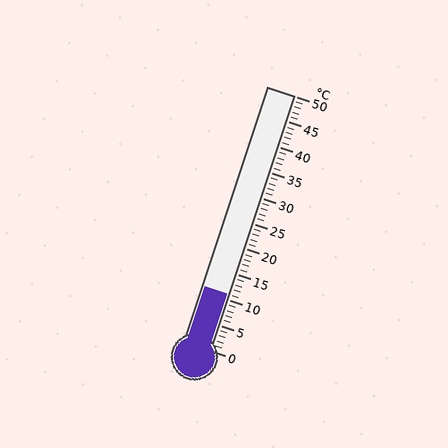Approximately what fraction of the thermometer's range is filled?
The thermometer is filled to approximately 20% of its range.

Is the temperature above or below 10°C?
The temperature is above 10°C.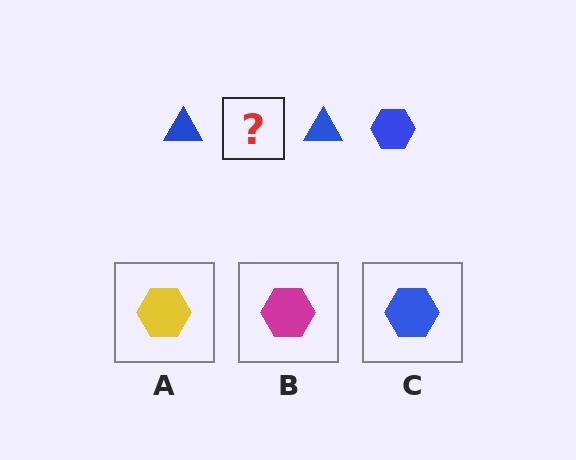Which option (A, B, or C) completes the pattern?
C.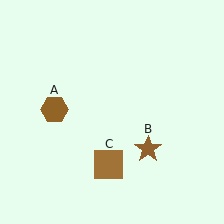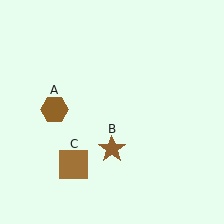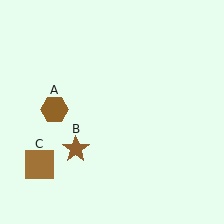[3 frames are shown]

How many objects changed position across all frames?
2 objects changed position: brown star (object B), brown square (object C).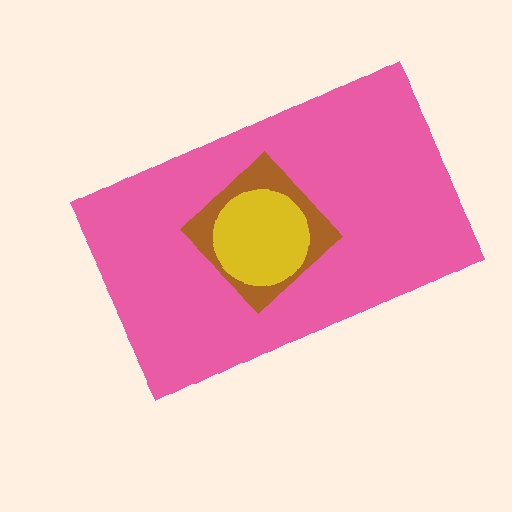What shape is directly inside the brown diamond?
The yellow circle.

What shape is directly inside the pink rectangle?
The brown diamond.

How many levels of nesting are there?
3.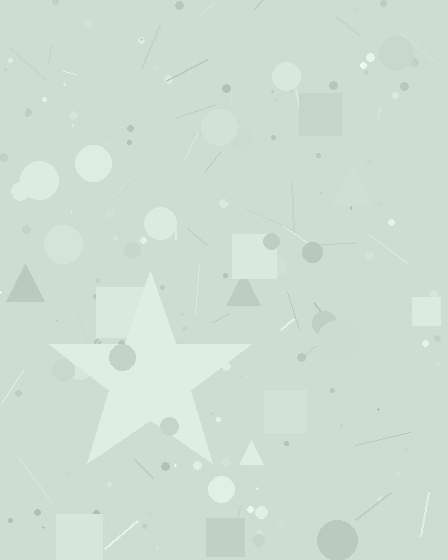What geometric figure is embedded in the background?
A star is embedded in the background.